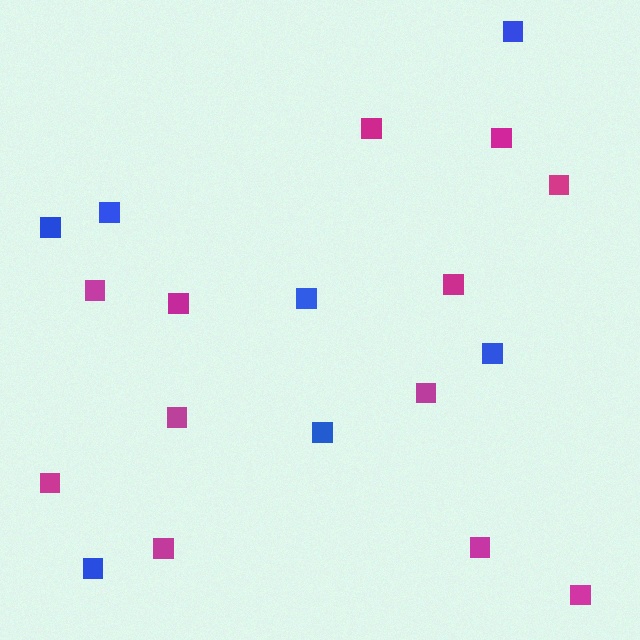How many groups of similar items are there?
There are 2 groups: one group of blue squares (7) and one group of magenta squares (12).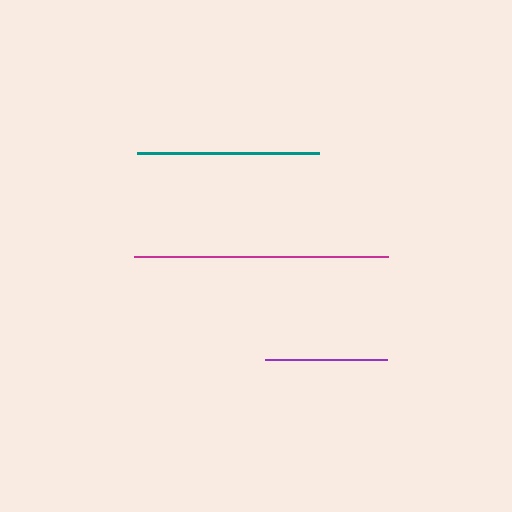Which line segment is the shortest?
The purple line is the shortest at approximately 122 pixels.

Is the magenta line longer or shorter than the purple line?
The magenta line is longer than the purple line.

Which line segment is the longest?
The magenta line is the longest at approximately 255 pixels.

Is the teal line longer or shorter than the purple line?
The teal line is longer than the purple line.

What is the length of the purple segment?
The purple segment is approximately 122 pixels long.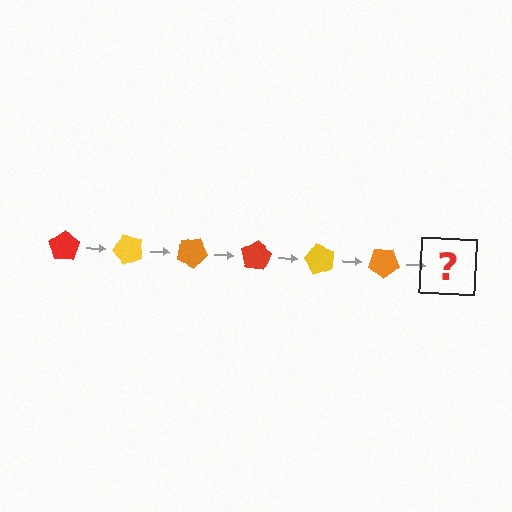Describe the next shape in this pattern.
It should be a red pentagon, rotated 300 degrees from the start.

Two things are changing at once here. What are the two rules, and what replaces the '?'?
The two rules are that it rotates 50 degrees each step and the color cycles through red, yellow, and orange. The '?' should be a red pentagon, rotated 300 degrees from the start.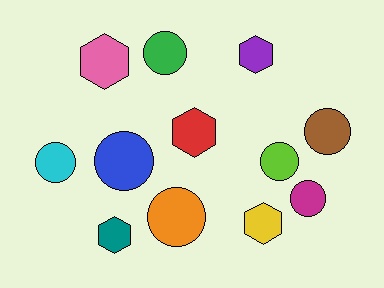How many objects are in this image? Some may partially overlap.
There are 12 objects.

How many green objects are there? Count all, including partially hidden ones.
There is 1 green object.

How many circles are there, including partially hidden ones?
There are 7 circles.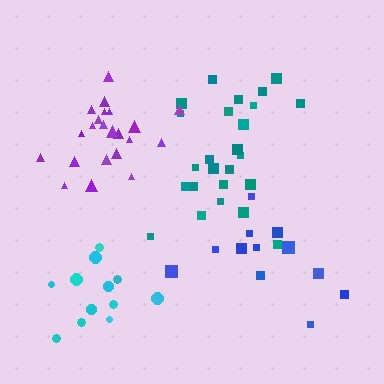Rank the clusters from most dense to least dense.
purple, teal, cyan, blue.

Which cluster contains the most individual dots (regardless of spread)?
Teal (25).